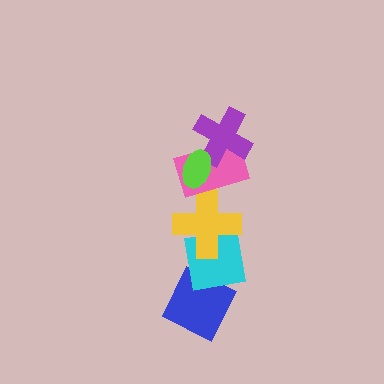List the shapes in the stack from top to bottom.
From top to bottom: the lime ellipse, the purple cross, the pink rectangle, the yellow cross, the cyan square, the blue diamond.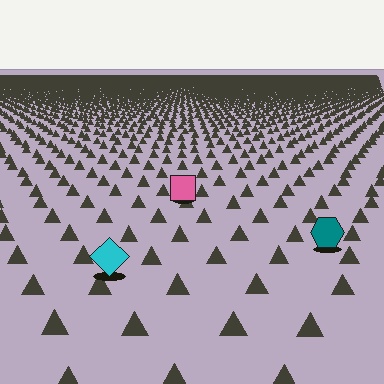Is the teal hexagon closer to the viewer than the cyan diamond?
No. The cyan diamond is closer — you can tell from the texture gradient: the ground texture is coarser near it.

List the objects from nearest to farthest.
From nearest to farthest: the cyan diamond, the teal hexagon, the pink square.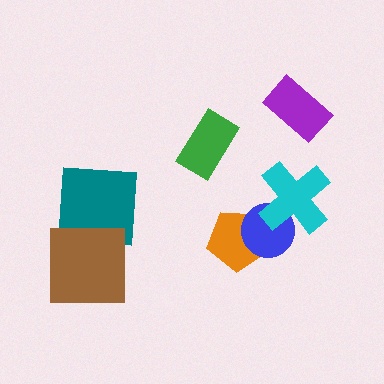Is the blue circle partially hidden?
Yes, it is partially covered by another shape.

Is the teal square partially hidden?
Yes, it is partially covered by another shape.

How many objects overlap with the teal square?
1 object overlaps with the teal square.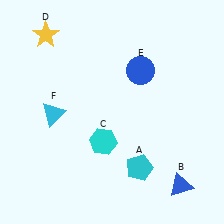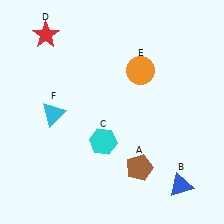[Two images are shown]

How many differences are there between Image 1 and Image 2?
There are 3 differences between the two images.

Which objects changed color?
A changed from cyan to brown. D changed from yellow to red. E changed from blue to orange.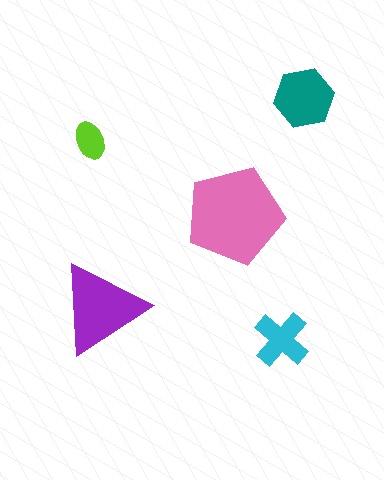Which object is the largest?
The pink pentagon.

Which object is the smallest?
The lime ellipse.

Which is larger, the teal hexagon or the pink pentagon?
The pink pentagon.